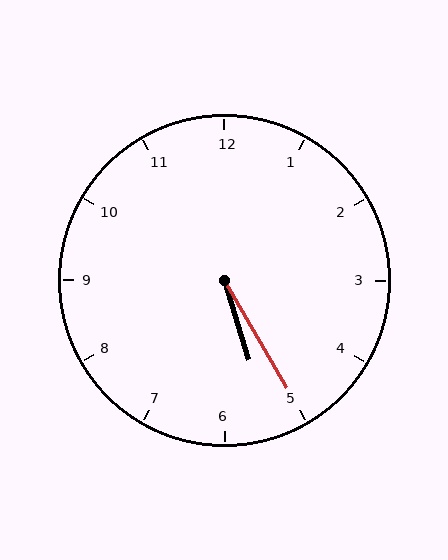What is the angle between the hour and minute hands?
Approximately 12 degrees.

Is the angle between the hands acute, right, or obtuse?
It is acute.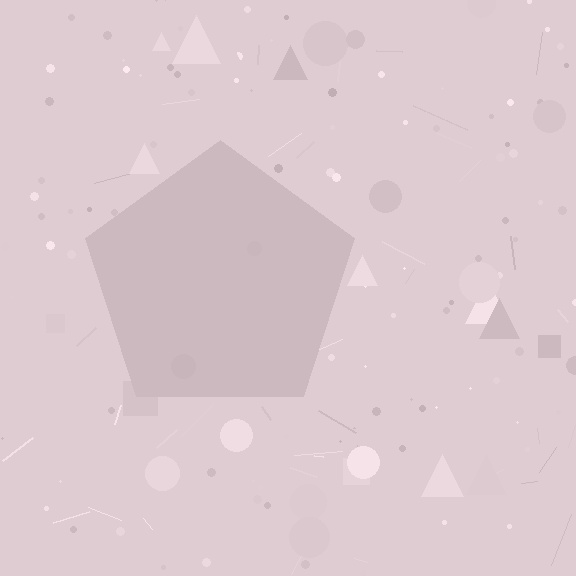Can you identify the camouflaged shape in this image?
The camouflaged shape is a pentagon.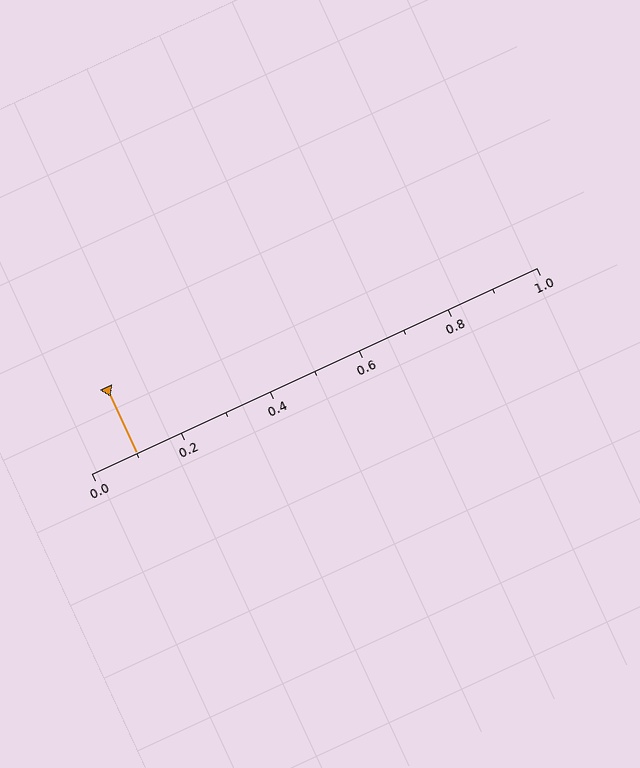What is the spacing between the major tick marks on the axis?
The major ticks are spaced 0.2 apart.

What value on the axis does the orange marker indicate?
The marker indicates approximately 0.1.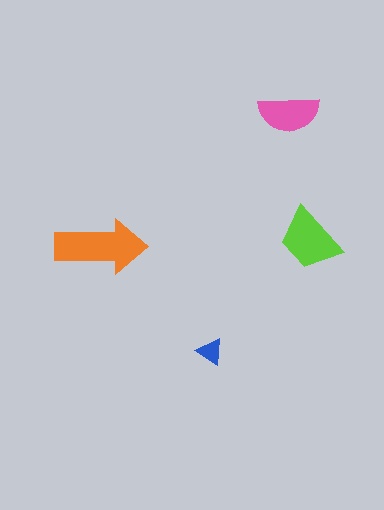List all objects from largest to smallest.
The orange arrow, the lime trapezoid, the pink semicircle, the blue triangle.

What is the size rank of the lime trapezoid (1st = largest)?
2nd.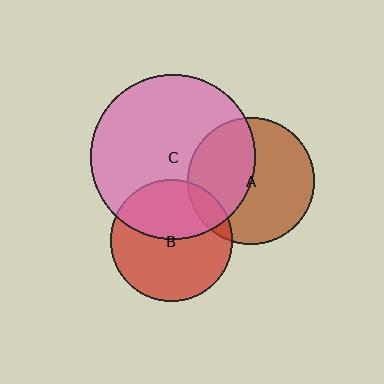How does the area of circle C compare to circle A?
Approximately 1.7 times.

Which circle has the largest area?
Circle C (pink).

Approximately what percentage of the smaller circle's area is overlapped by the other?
Approximately 10%.